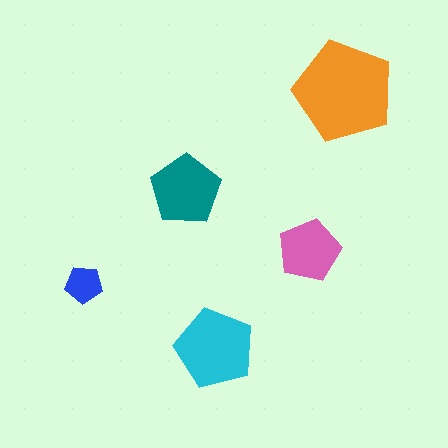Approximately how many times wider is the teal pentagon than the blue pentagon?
About 2 times wider.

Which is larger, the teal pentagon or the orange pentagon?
The orange one.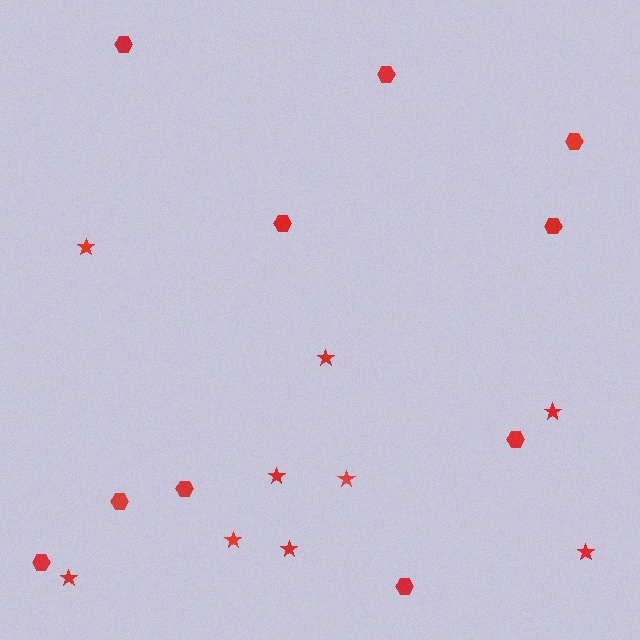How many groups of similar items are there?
There are 2 groups: one group of hexagons (10) and one group of stars (9).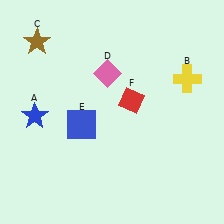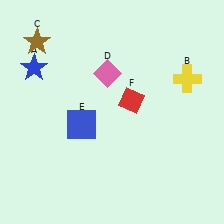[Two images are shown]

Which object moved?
The blue star (A) moved up.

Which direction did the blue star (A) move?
The blue star (A) moved up.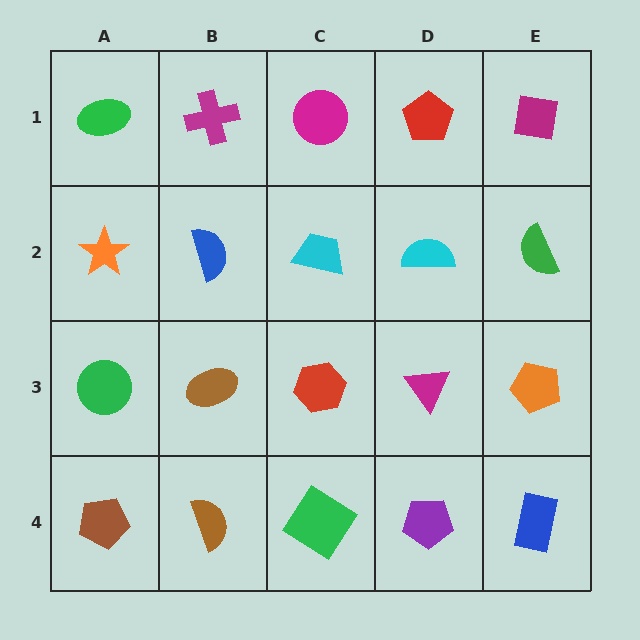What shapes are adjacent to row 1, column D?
A cyan semicircle (row 2, column D), a magenta circle (row 1, column C), a magenta square (row 1, column E).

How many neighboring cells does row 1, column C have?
3.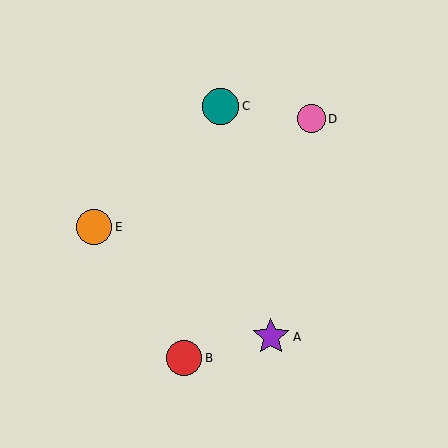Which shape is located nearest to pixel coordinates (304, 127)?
The pink circle (labeled D) at (311, 119) is nearest to that location.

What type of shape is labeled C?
Shape C is a teal circle.